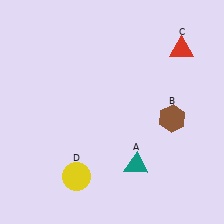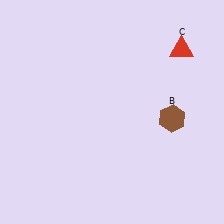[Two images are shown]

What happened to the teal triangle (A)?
The teal triangle (A) was removed in Image 2. It was in the bottom-right area of Image 1.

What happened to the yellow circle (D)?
The yellow circle (D) was removed in Image 2. It was in the bottom-left area of Image 1.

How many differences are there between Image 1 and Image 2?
There are 2 differences between the two images.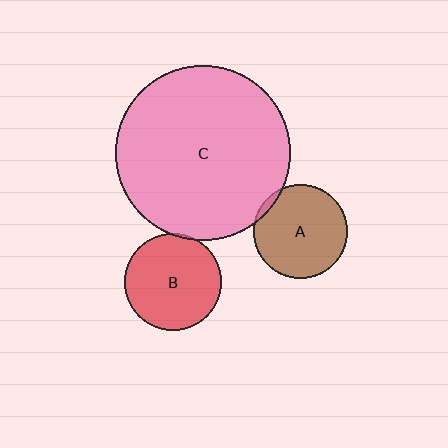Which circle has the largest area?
Circle C (pink).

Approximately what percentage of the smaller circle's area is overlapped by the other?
Approximately 5%.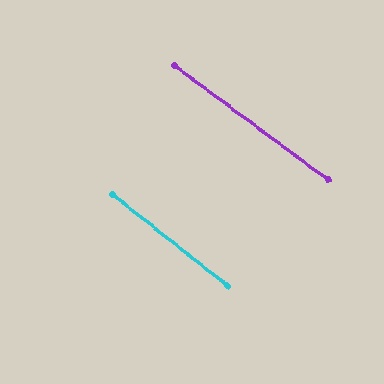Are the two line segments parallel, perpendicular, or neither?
Parallel — their directions differ by only 1.6°.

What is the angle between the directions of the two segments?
Approximately 2 degrees.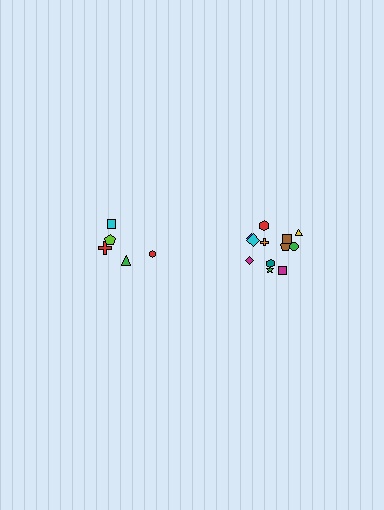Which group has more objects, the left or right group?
The right group.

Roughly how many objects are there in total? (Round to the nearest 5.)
Roughly 15 objects in total.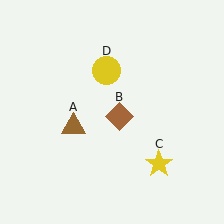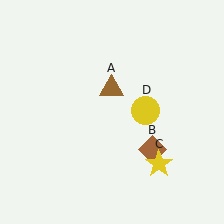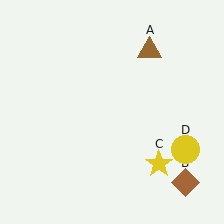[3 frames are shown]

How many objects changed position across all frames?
3 objects changed position: brown triangle (object A), brown diamond (object B), yellow circle (object D).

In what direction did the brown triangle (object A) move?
The brown triangle (object A) moved up and to the right.